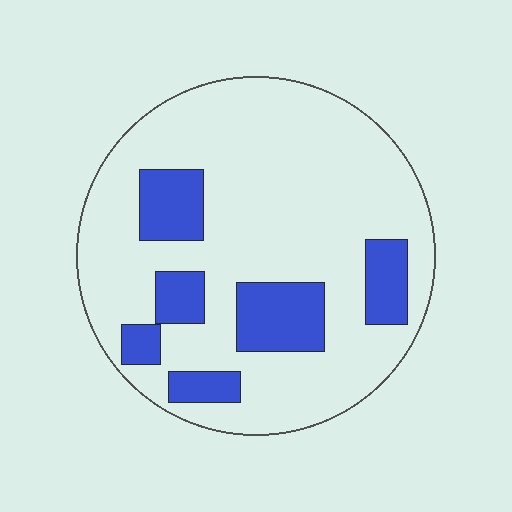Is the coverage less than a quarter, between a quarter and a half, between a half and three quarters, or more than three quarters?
Less than a quarter.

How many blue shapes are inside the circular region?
6.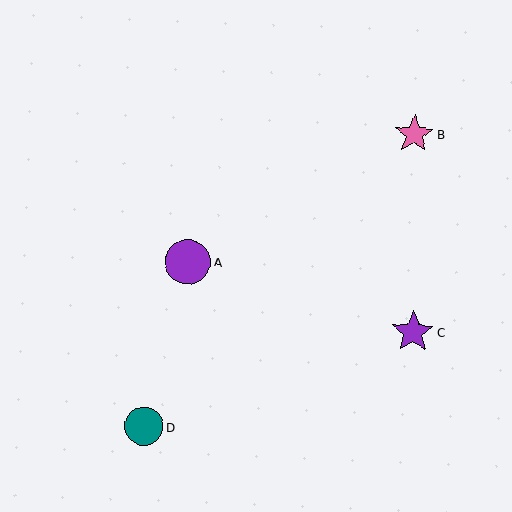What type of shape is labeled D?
Shape D is a teal circle.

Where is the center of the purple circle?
The center of the purple circle is at (188, 262).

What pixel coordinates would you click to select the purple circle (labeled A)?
Click at (188, 262) to select the purple circle A.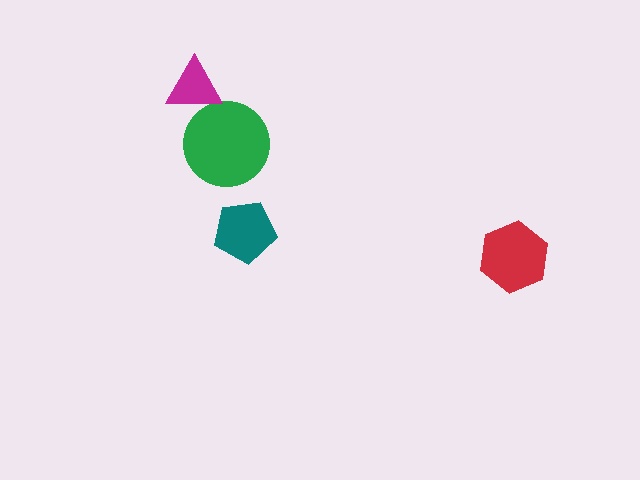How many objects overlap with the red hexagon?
0 objects overlap with the red hexagon.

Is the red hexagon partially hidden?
No, no other shape covers it.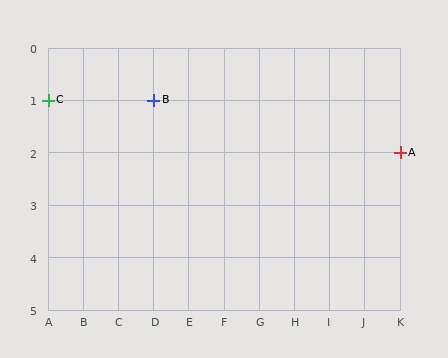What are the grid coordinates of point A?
Point A is at grid coordinates (K, 2).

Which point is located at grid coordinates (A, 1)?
Point C is at (A, 1).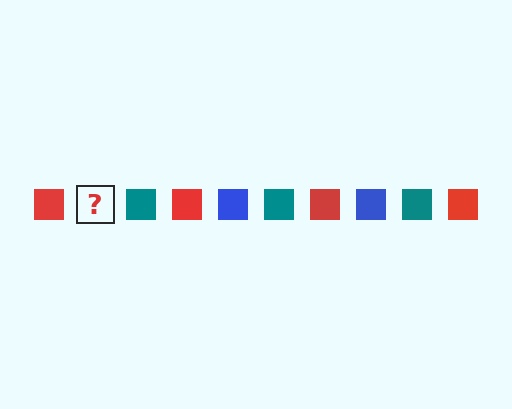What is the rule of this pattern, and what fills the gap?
The rule is that the pattern cycles through red, blue, teal squares. The gap should be filled with a blue square.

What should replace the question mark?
The question mark should be replaced with a blue square.